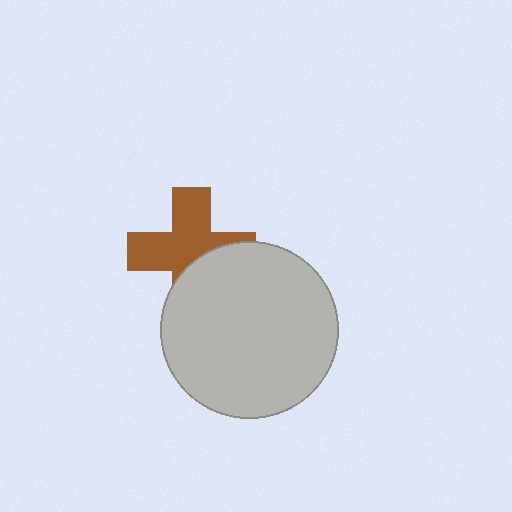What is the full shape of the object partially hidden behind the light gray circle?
The partially hidden object is a brown cross.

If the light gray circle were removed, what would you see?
You would see the complete brown cross.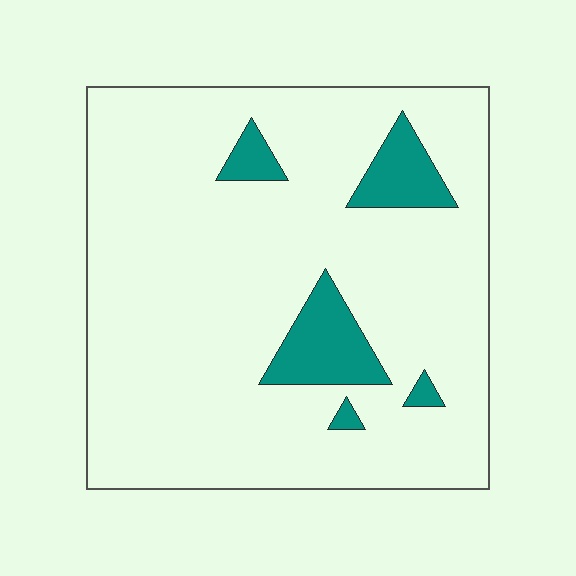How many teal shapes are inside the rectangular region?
5.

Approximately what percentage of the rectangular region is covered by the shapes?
Approximately 10%.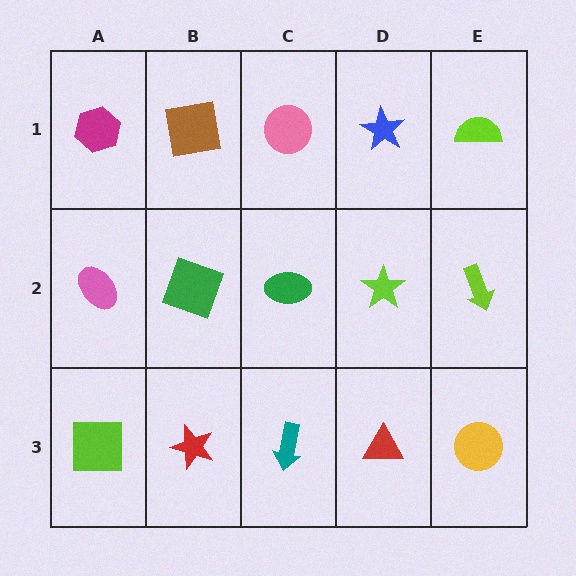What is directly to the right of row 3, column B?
A teal arrow.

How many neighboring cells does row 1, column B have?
3.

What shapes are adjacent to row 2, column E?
A lime semicircle (row 1, column E), a yellow circle (row 3, column E), a lime star (row 2, column D).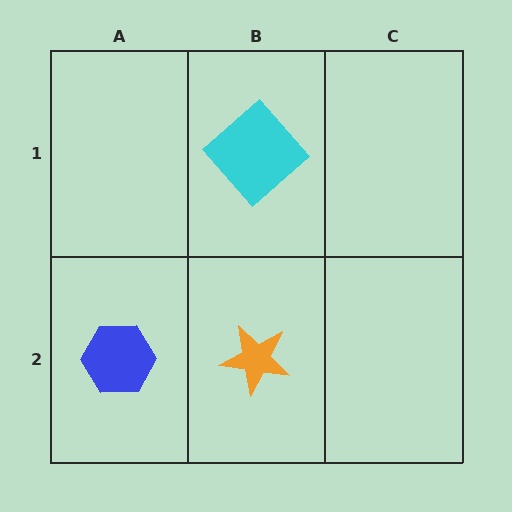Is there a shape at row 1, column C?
No, that cell is empty.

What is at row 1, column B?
A cyan diamond.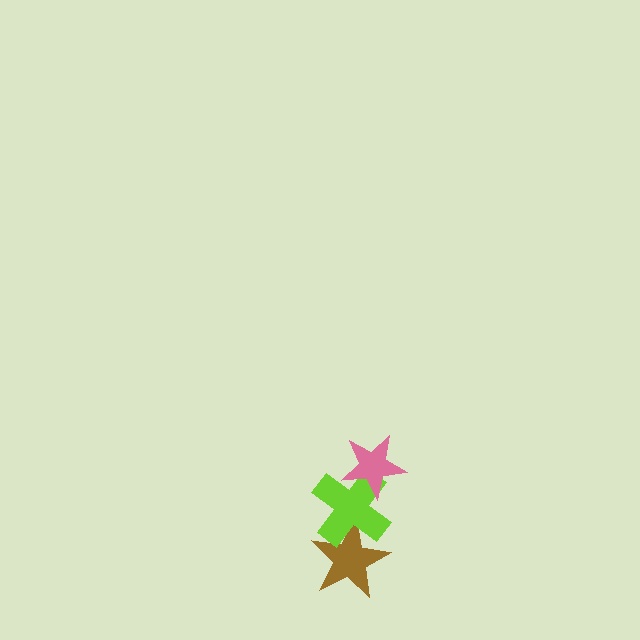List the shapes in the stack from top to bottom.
From top to bottom: the pink star, the lime cross, the brown star.